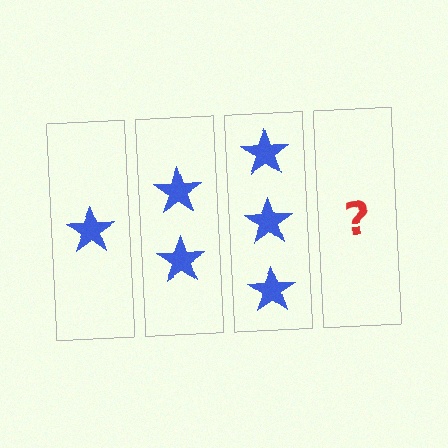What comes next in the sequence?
The next element should be 4 stars.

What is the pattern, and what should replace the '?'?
The pattern is that each step adds one more star. The '?' should be 4 stars.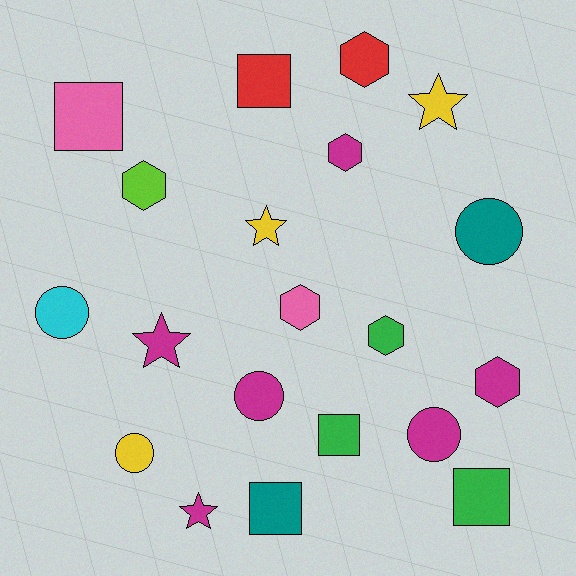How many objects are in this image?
There are 20 objects.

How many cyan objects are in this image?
There is 1 cyan object.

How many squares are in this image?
There are 5 squares.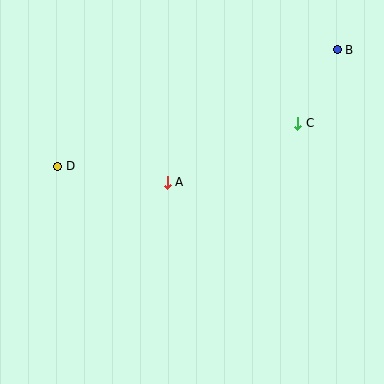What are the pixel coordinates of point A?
Point A is at (167, 182).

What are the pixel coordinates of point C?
Point C is at (298, 123).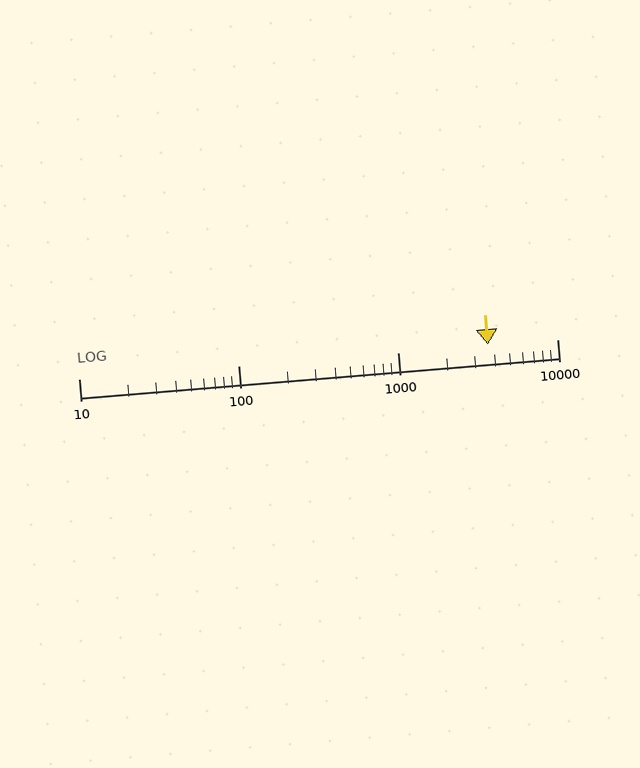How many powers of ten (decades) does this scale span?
The scale spans 3 decades, from 10 to 10000.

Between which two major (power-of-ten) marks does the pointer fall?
The pointer is between 1000 and 10000.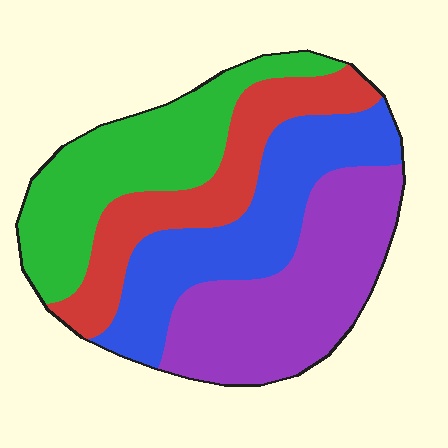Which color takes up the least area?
Red, at roughly 20%.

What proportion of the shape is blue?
Blue takes up about one quarter (1/4) of the shape.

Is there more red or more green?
Green.